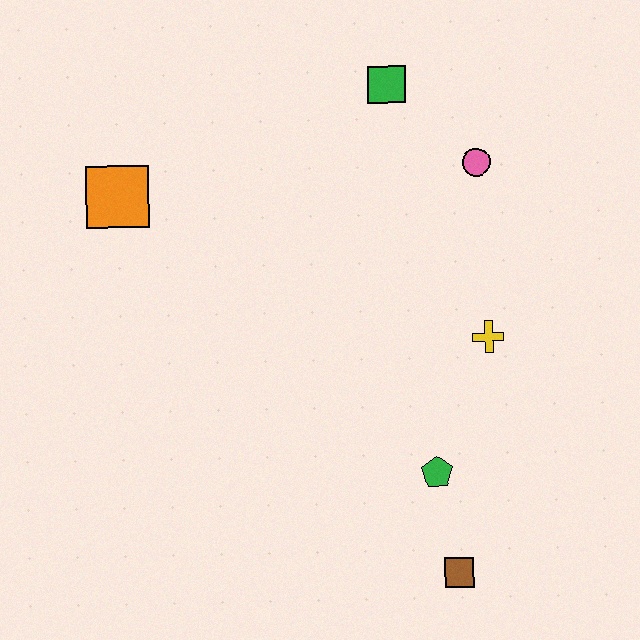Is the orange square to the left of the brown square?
Yes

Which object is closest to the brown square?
The green pentagon is closest to the brown square.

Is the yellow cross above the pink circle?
No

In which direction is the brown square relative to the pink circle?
The brown square is below the pink circle.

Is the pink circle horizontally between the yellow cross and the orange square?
Yes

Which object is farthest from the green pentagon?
The orange square is farthest from the green pentagon.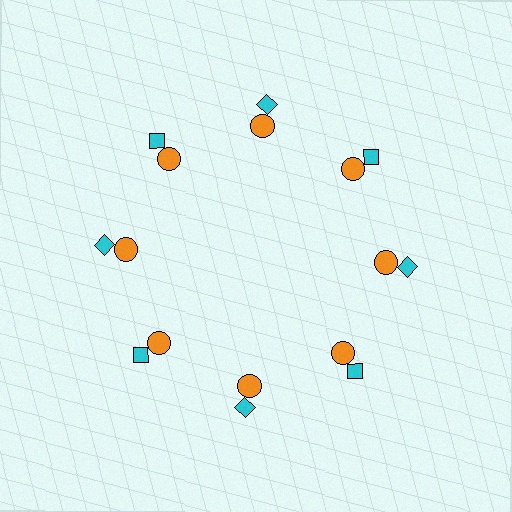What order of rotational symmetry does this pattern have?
This pattern has 8-fold rotational symmetry.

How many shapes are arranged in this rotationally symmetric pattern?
There are 16 shapes, arranged in 8 groups of 2.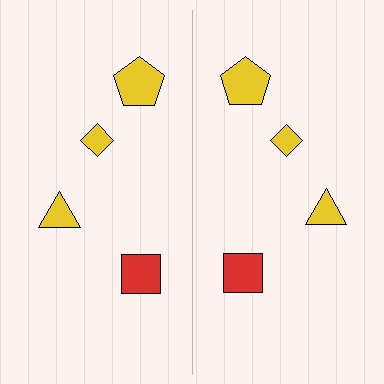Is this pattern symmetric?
Yes, this pattern has bilateral (reflection) symmetry.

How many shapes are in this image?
There are 8 shapes in this image.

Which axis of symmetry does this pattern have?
The pattern has a vertical axis of symmetry running through the center of the image.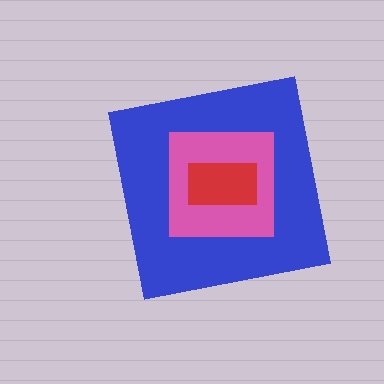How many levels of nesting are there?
3.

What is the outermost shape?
The blue square.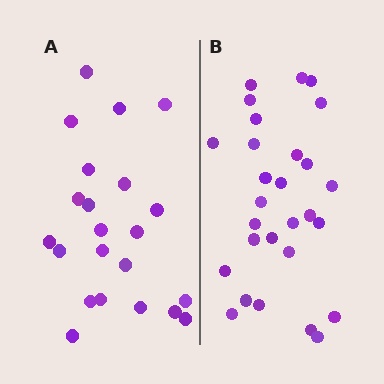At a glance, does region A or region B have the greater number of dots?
Region B (the right region) has more dots.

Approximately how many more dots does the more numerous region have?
Region B has about 6 more dots than region A.